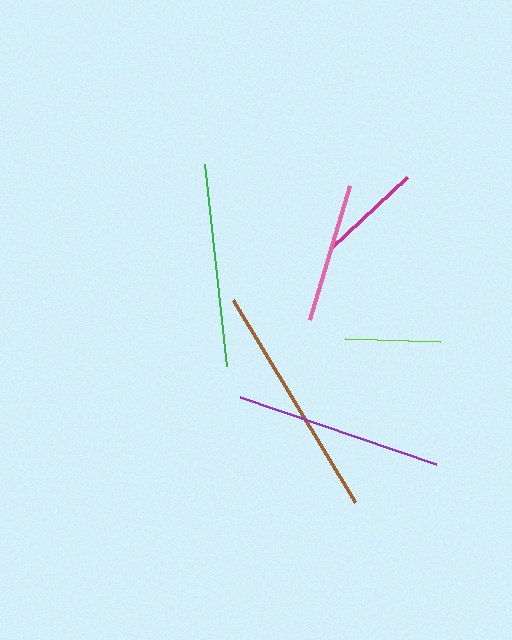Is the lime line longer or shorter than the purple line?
The purple line is longer than the lime line.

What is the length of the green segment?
The green segment is approximately 203 pixels long.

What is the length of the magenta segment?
The magenta segment is approximately 104 pixels long.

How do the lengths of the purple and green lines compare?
The purple and green lines are approximately the same length.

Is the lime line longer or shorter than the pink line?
The pink line is longer than the lime line.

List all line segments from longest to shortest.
From longest to shortest: brown, purple, green, pink, magenta, lime.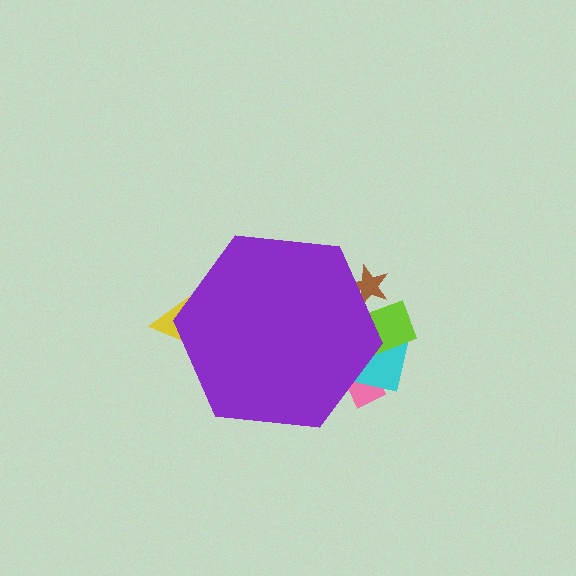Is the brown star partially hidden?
Yes, the brown star is partially hidden behind the purple hexagon.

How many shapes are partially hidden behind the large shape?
5 shapes are partially hidden.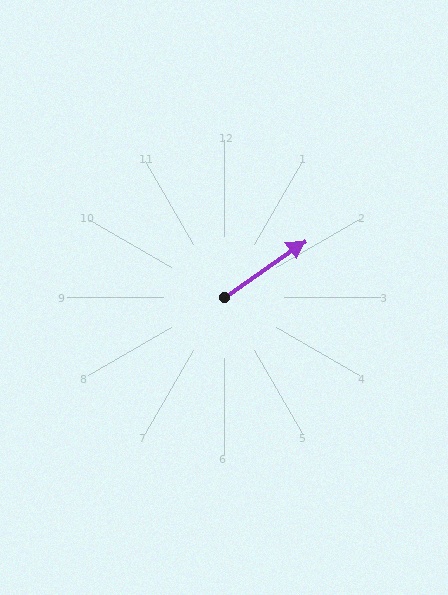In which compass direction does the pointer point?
Northeast.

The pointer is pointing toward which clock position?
Roughly 2 o'clock.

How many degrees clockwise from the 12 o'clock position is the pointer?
Approximately 55 degrees.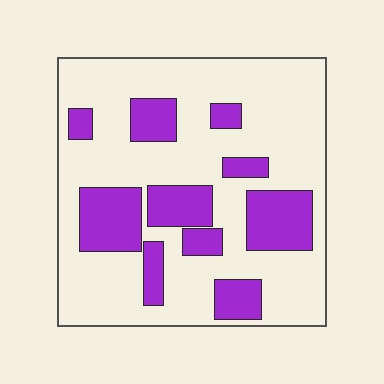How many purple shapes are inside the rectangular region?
10.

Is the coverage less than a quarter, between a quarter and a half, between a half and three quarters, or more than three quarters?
Between a quarter and a half.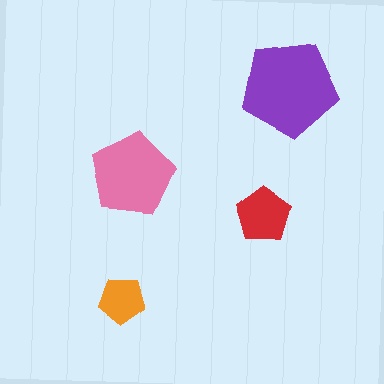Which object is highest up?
The purple pentagon is topmost.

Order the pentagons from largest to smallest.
the purple one, the pink one, the red one, the orange one.